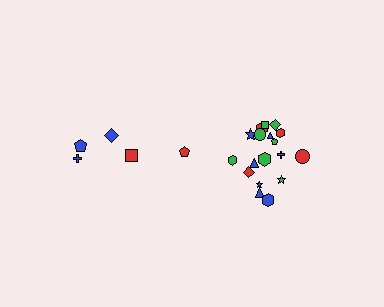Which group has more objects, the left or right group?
The right group.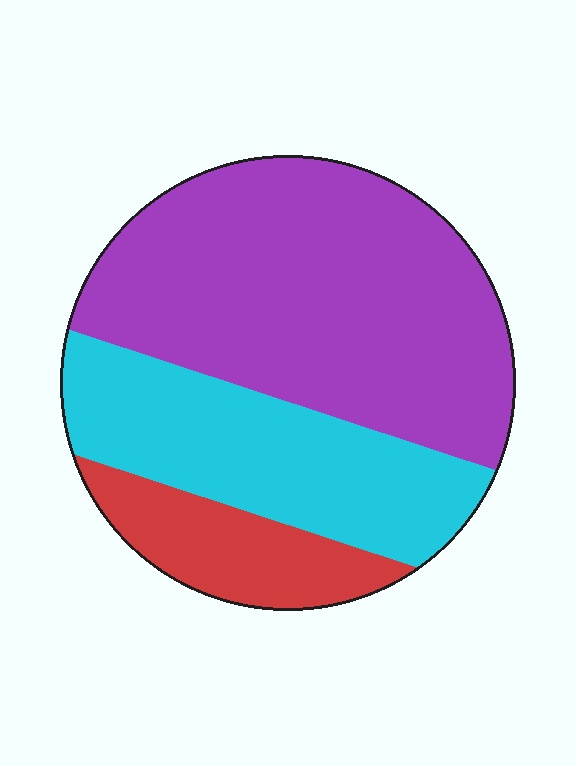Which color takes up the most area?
Purple, at roughly 55%.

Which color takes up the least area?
Red, at roughly 15%.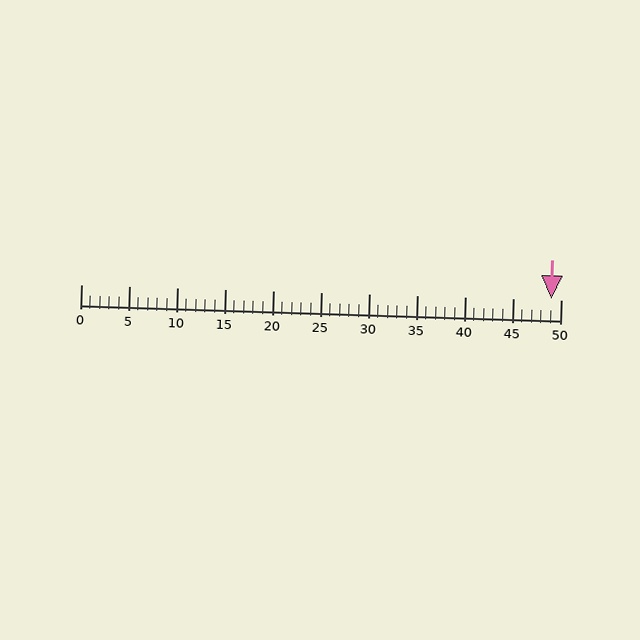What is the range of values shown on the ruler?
The ruler shows values from 0 to 50.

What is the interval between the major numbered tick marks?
The major tick marks are spaced 5 units apart.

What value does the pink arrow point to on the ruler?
The pink arrow points to approximately 49.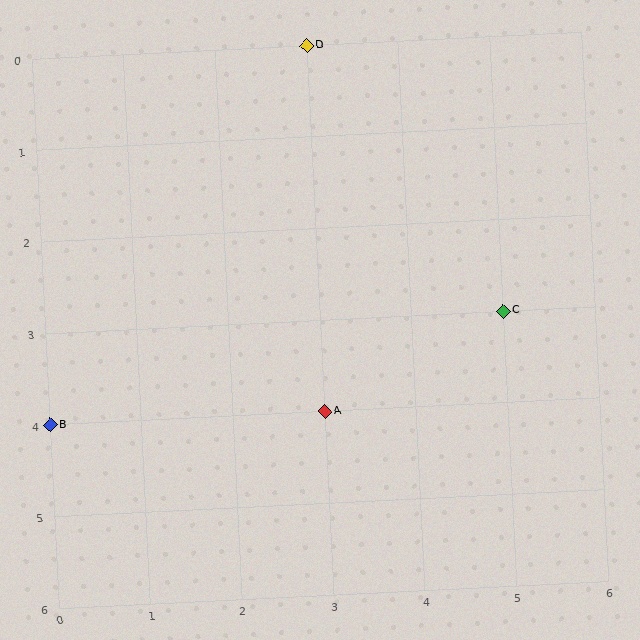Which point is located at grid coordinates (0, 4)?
Point B is at (0, 4).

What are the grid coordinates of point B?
Point B is at grid coordinates (0, 4).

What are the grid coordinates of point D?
Point D is at grid coordinates (3, 0).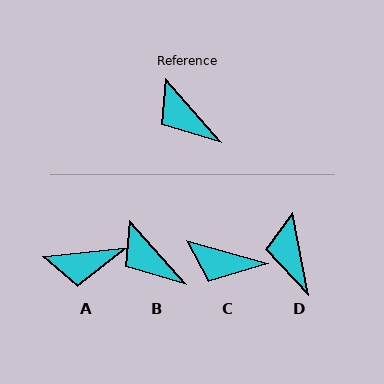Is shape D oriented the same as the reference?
No, it is off by about 30 degrees.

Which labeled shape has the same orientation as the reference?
B.